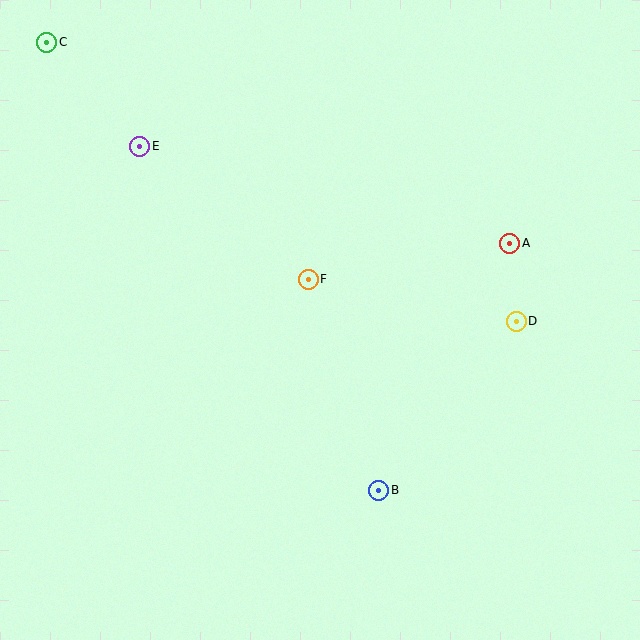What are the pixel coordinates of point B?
Point B is at (379, 490).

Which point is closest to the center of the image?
Point F at (308, 279) is closest to the center.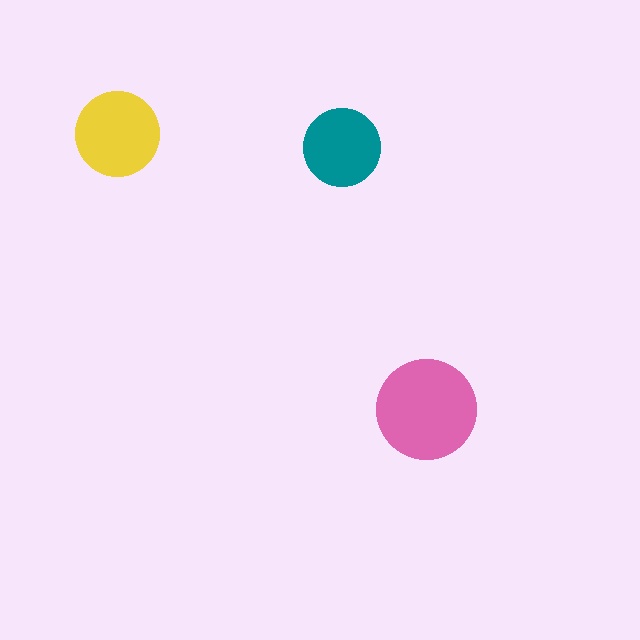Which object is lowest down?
The pink circle is bottommost.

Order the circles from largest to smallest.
the pink one, the yellow one, the teal one.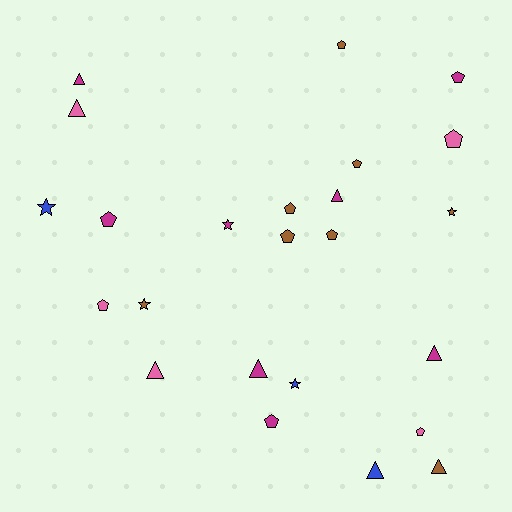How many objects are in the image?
There are 24 objects.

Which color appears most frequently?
Brown, with 8 objects.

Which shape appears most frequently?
Pentagon, with 11 objects.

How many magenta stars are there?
There is 1 magenta star.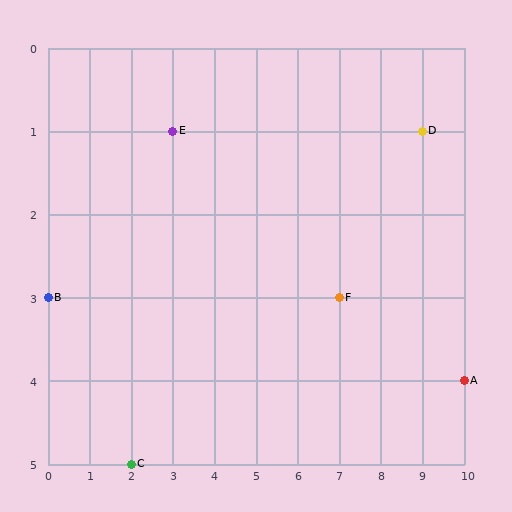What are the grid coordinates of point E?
Point E is at grid coordinates (3, 1).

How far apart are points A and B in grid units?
Points A and B are 10 columns and 1 row apart (about 10.0 grid units diagonally).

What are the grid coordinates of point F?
Point F is at grid coordinates (7, 3).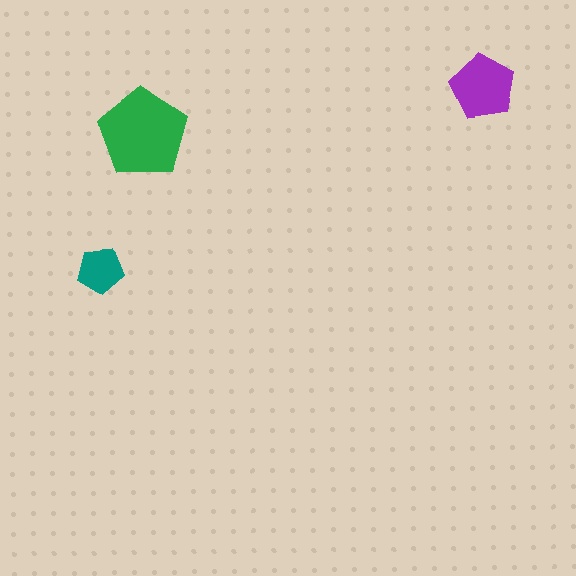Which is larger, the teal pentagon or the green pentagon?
The green one.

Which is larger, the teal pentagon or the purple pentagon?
The purple one.